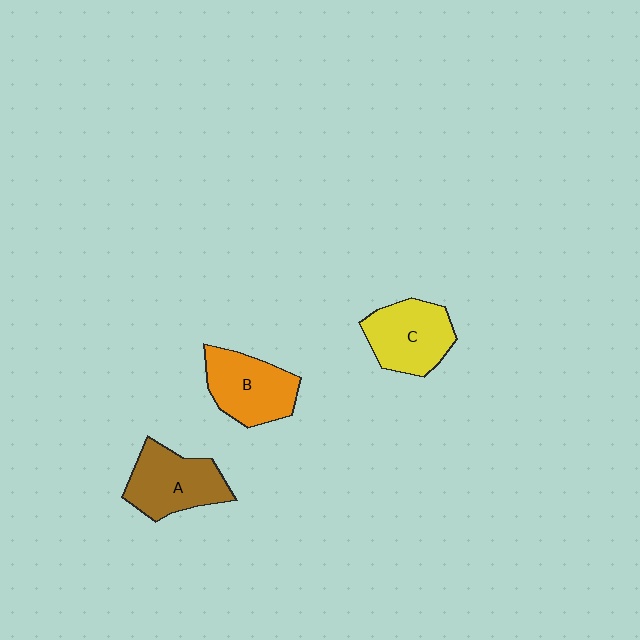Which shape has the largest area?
Shape A (brown).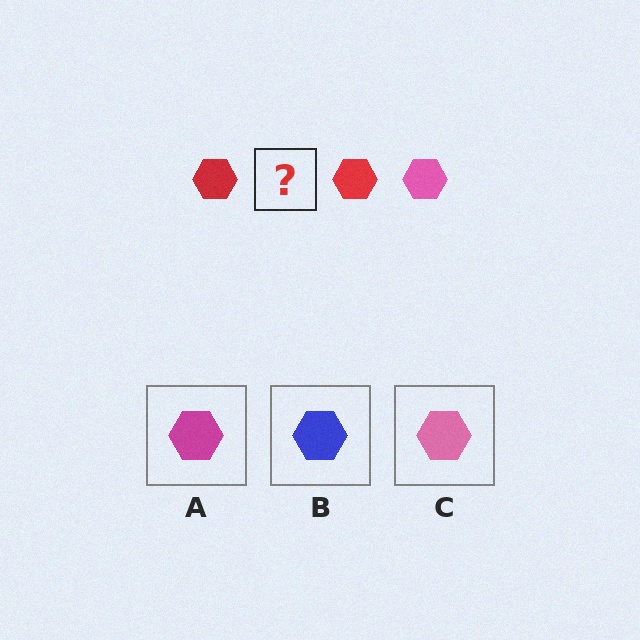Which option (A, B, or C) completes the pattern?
C.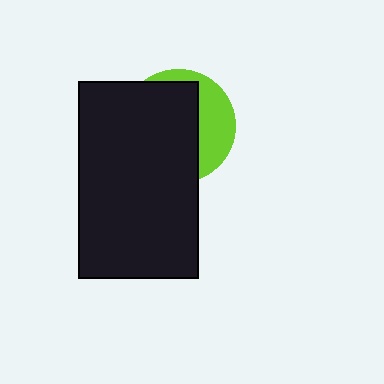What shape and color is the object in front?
The object in front is a black rectangle.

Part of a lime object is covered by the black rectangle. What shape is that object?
It is a circle.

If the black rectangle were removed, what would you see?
You would see the complete lime circle.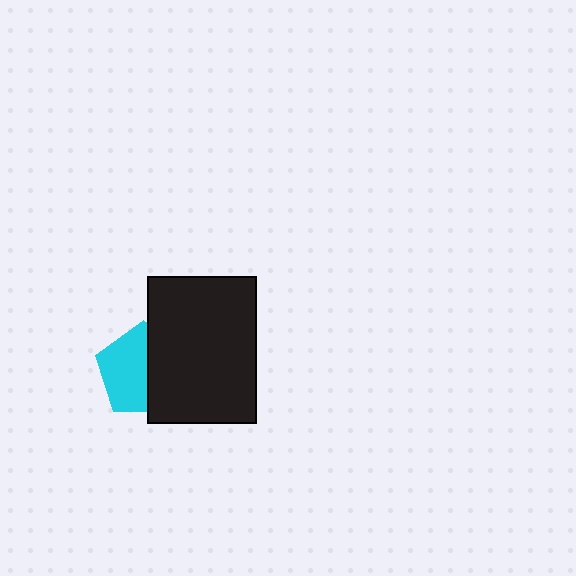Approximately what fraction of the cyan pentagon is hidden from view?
Roughly 43% of the cyan pentagon is hidden behind the black rectangle.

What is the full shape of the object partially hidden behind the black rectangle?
The partially hidden object is a cyan pentagon.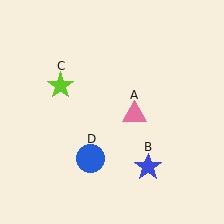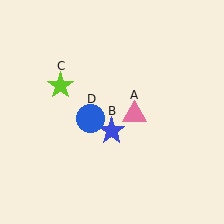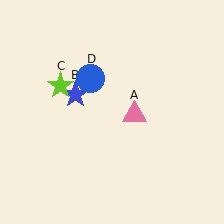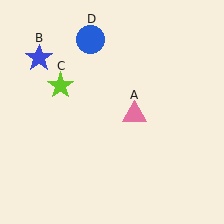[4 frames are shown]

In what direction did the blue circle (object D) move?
The blue circle (object D) moved up.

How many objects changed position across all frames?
2 objects changed position: blue star (object B), blue circle (object D).